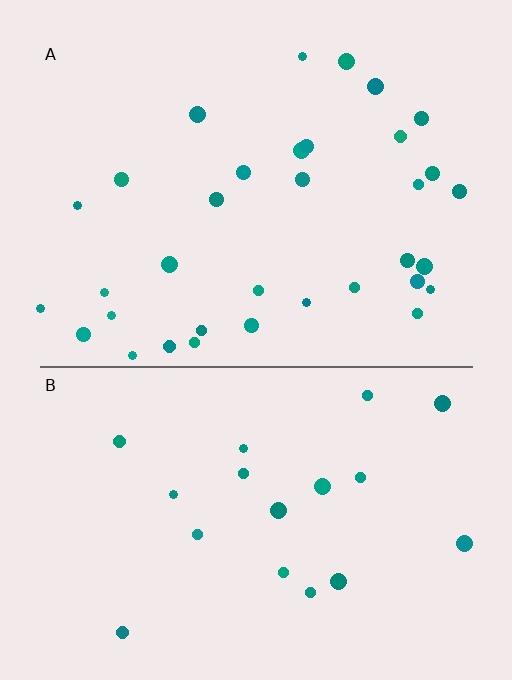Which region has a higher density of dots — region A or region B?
A (the top).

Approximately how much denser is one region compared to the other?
Approximately 1.9× — region A over region B.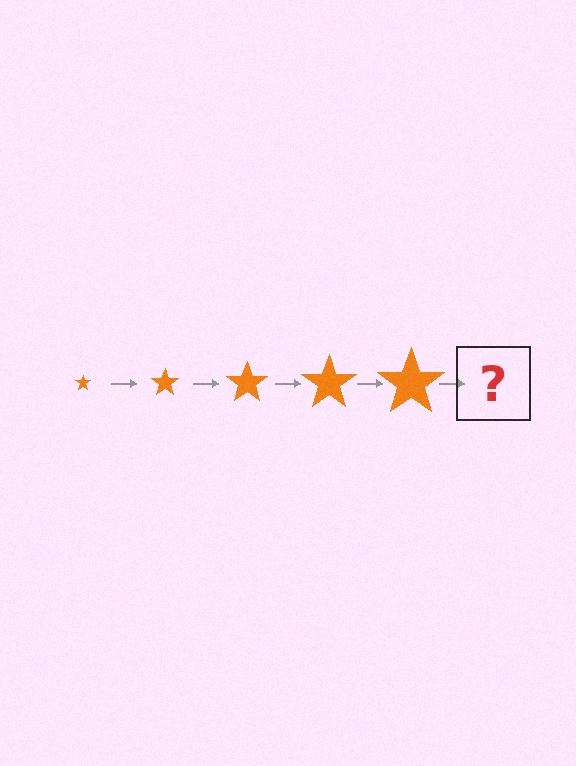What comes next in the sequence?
The next element should be an orange star, larger than the previous one.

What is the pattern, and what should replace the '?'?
The pattern is that the star gets progressively larger each step. The '?' should be an orange star, larger than the previous one.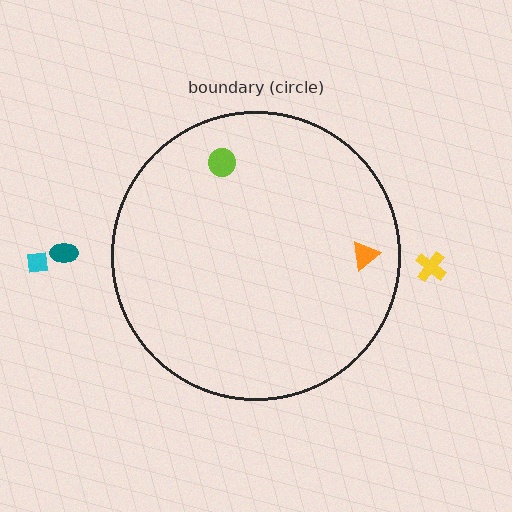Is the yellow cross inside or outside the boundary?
Outside.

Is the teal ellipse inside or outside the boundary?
Outside.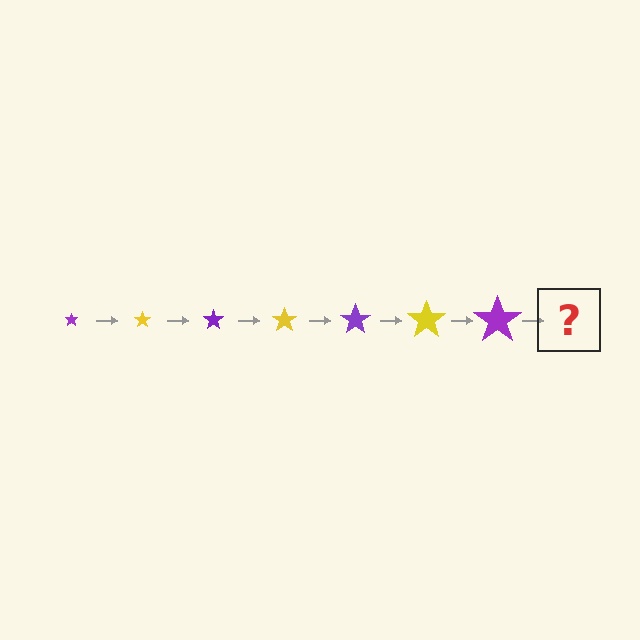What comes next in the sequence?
The next element should be a yellow star, larger than the previous one.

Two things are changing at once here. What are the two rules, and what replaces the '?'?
The two rules are that the star grows larger each step and the color cycles through purple and yellow. The '?' should be a yellow star, larger than the previous one.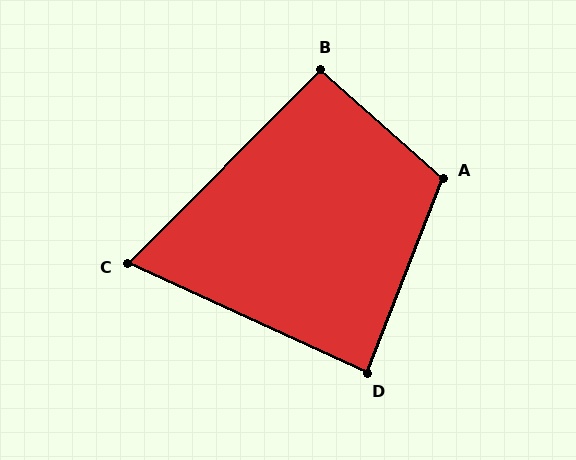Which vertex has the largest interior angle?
A, at approximately 110 degrees.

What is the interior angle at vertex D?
Approximately 87 degrees (approximately right).